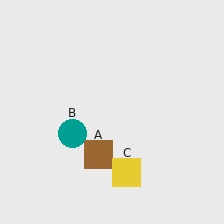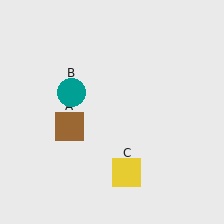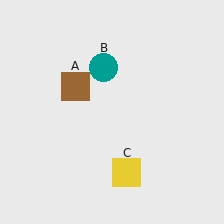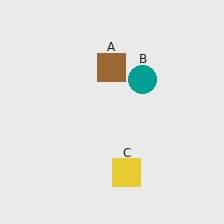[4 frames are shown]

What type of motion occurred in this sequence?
The brown square (object A), teal circle (object B) rotated clockwise around the center of the scene.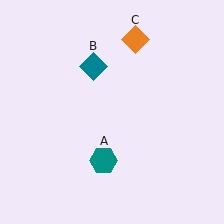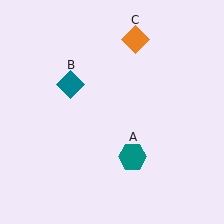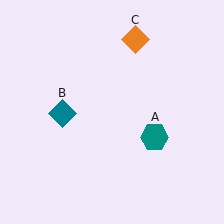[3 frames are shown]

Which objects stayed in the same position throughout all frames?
Orange diamond (object C) remained stationary.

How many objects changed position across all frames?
2 objects changed position: teal hexagon (object A), teal diamond (object B).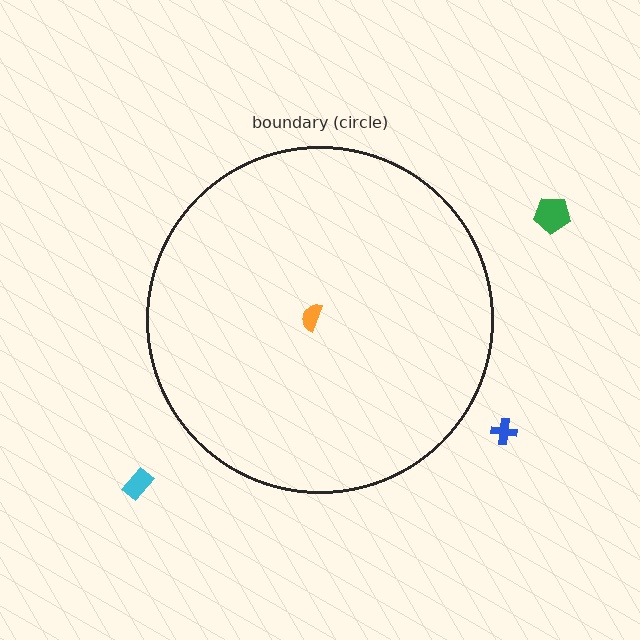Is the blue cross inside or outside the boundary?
Outside.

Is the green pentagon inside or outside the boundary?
Outside.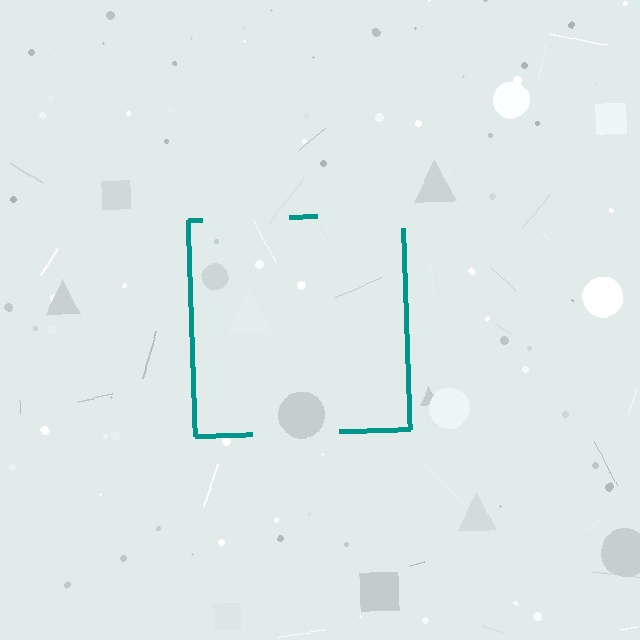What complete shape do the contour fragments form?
The contour fragments form a square.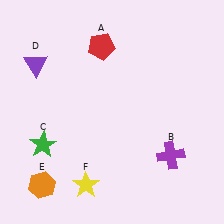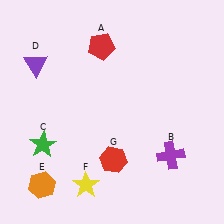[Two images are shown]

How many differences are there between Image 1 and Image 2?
There is 1 difference between the two images.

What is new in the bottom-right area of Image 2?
A red hexagon (G) was added in the bottom-right area of Image 2.